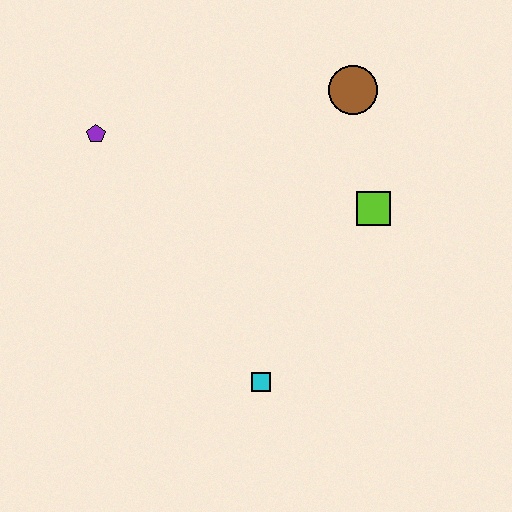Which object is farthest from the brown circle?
The cyan square is farthest from the brown circle.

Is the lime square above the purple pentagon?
No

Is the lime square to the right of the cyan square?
Yes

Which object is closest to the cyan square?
The lime square is closest to the cyan square.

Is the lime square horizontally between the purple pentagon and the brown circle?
No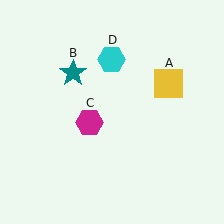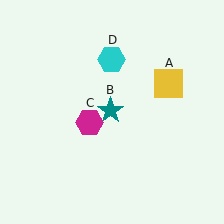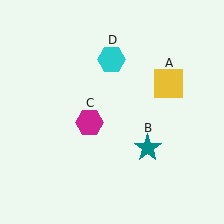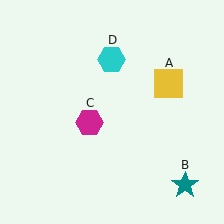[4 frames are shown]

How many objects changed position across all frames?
1 object changed position: teal star (object B).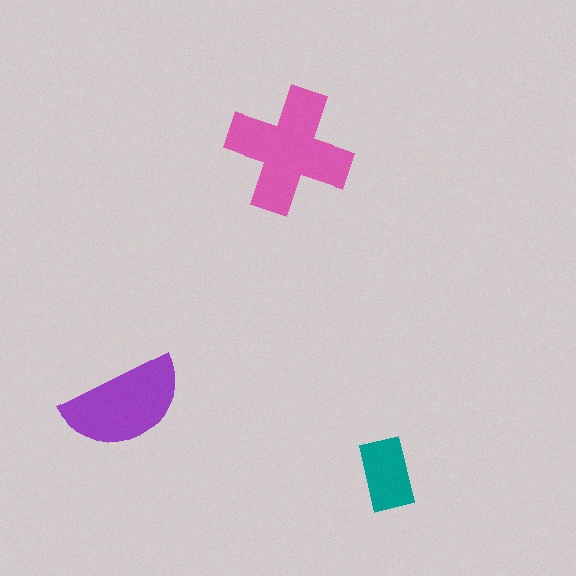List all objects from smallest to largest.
The teal rectangle, the purple semicircle, the pink cross.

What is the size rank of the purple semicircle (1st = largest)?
2nd.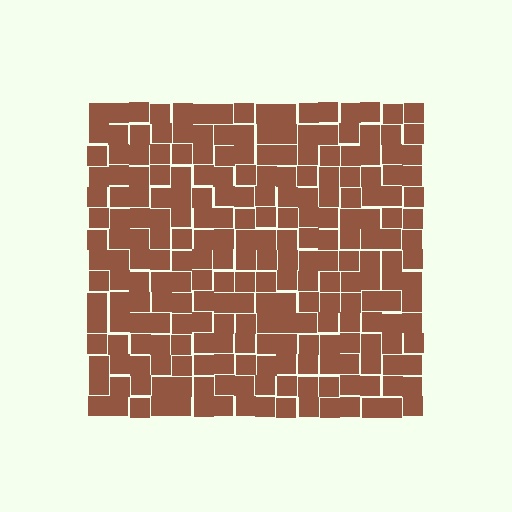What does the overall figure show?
The overall figure shows a square.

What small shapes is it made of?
It is made of small squares.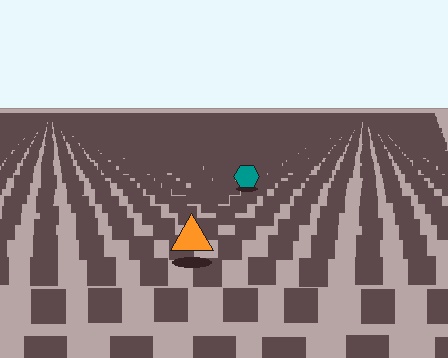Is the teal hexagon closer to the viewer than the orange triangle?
No. The orange triangle is closer — you can tell from the texture gradient: the ground texture is coarser near it.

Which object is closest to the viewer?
The orange triangle is closest. The texture marks near it are larger and more spread out.